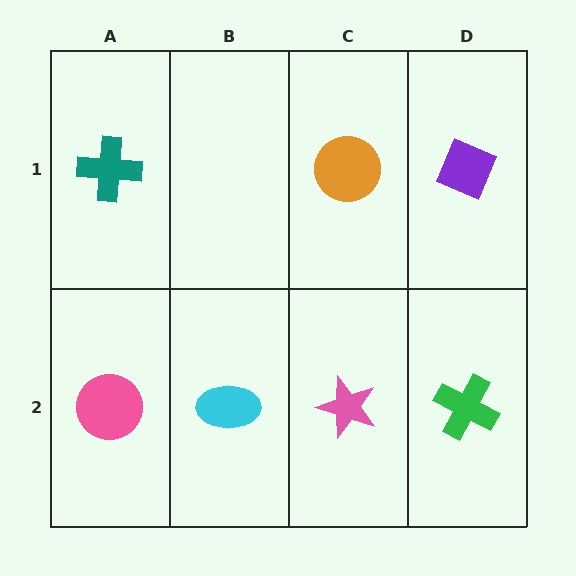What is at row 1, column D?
A purple diamond.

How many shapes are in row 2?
4 shapes.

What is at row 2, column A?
A pink circle.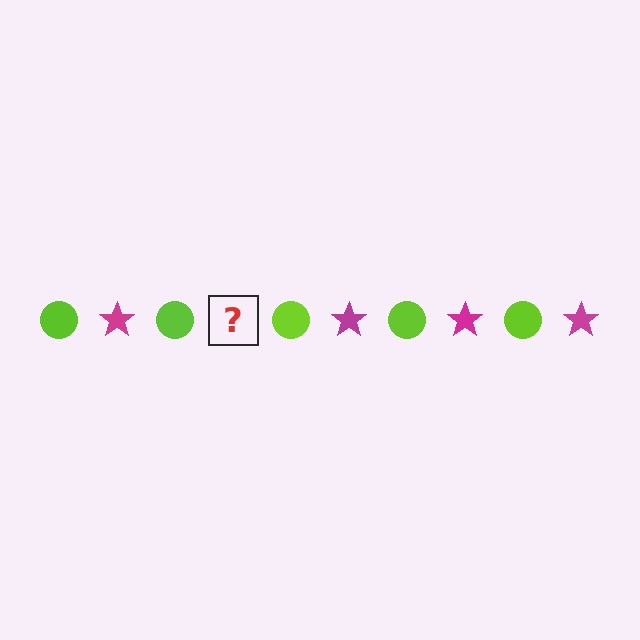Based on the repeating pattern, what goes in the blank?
The blank should be a magenta star.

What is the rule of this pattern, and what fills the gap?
The rule is that the pattern alternates between lime circle and magenta star. The gap should be filled with a magenta star.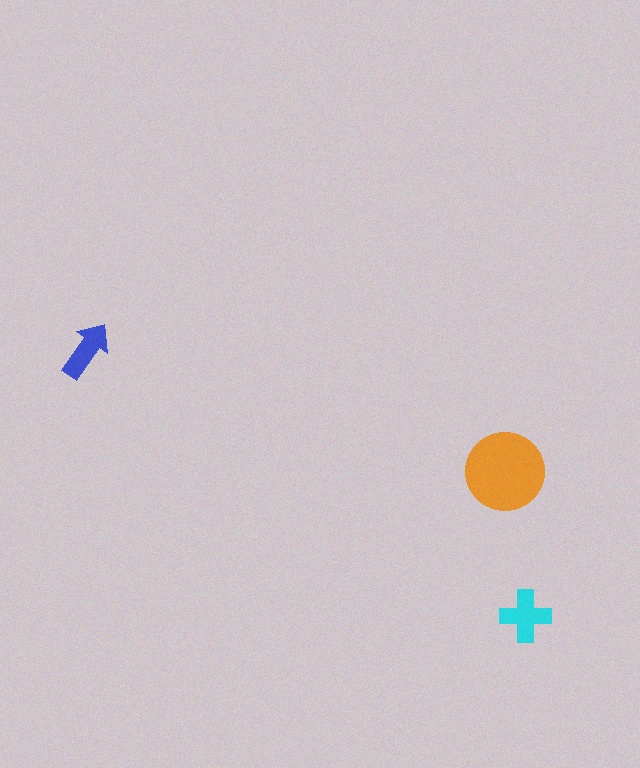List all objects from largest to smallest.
The orange circle, the cyan cross, the blue arrow.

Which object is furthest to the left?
The blue arrow is leftmost.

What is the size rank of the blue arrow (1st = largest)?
3rd.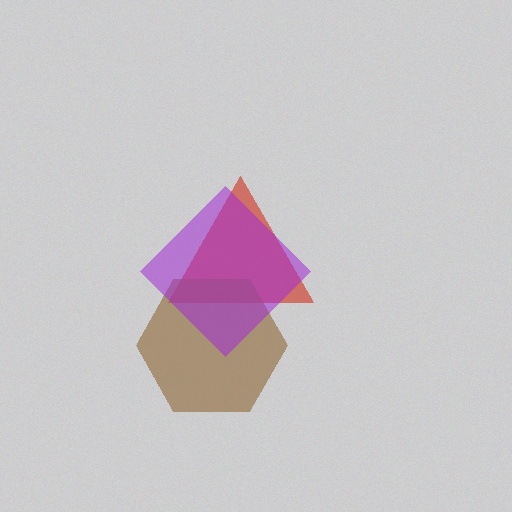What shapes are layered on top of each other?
The layered shapes are: a red triangle, a brown hexagon, a purple diamond.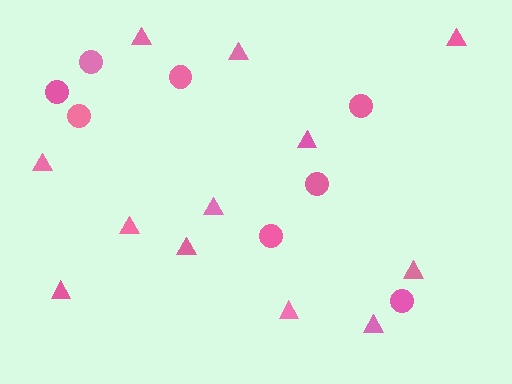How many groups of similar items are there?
There are 2 groups: one group of circles (8) and one group of triangles (12).